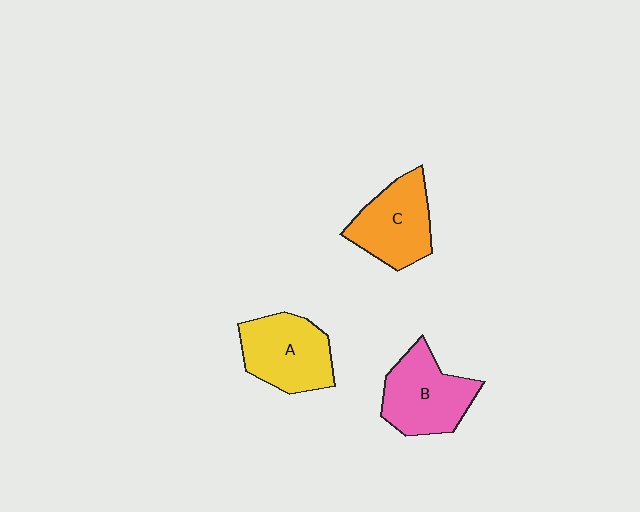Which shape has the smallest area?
Shape C (orange).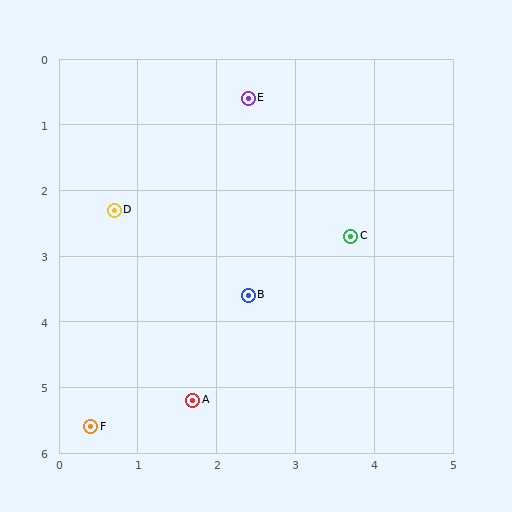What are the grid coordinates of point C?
Point C is at approximately (3.7, 2.7).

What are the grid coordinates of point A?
Point A is at approximately (1.7, 5.2).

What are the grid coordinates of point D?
Point D is at approximately (0.7, 2.3).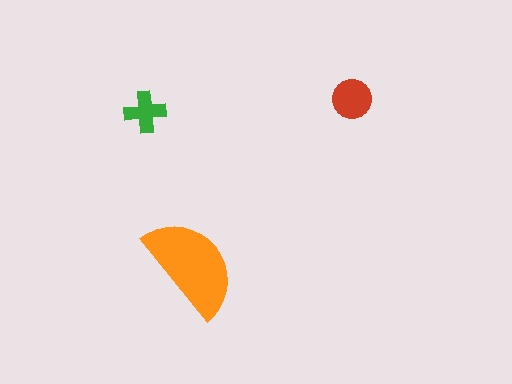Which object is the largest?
The orange semicircle.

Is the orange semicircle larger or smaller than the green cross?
Larger.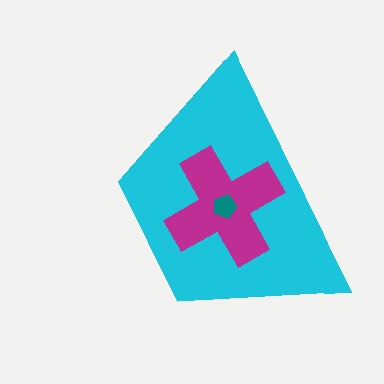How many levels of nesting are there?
3.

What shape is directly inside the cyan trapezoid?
The magenta cross.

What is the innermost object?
The teal pentagon.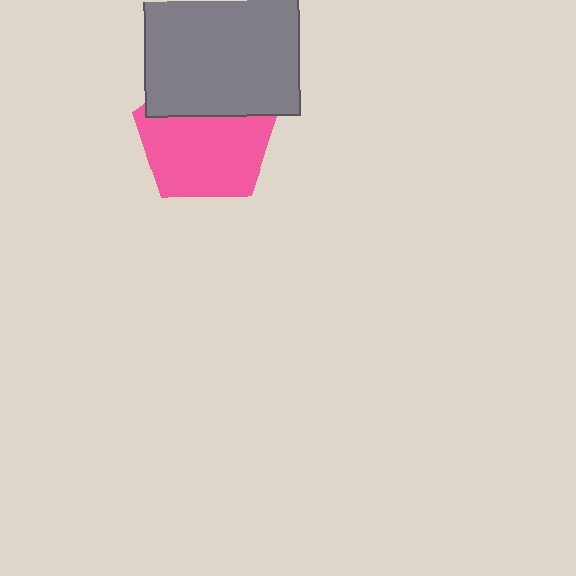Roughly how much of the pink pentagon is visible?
Most of it is visible (roughly 68%).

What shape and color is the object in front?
The object in front is a gray rectangle.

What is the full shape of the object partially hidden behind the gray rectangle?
The partially hidden object is a pink pentagon.